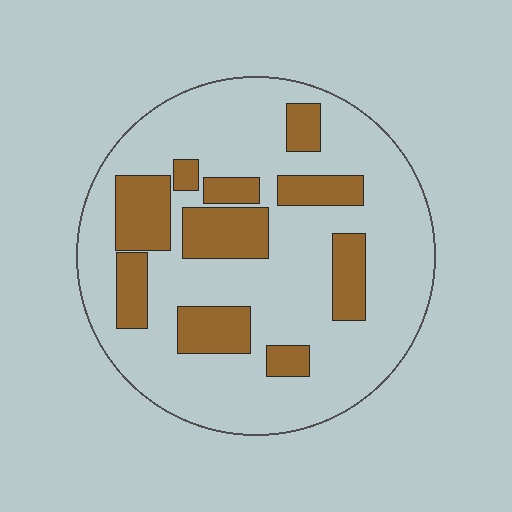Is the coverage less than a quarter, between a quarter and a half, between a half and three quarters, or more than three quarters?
Between a quarter and a half.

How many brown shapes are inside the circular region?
10.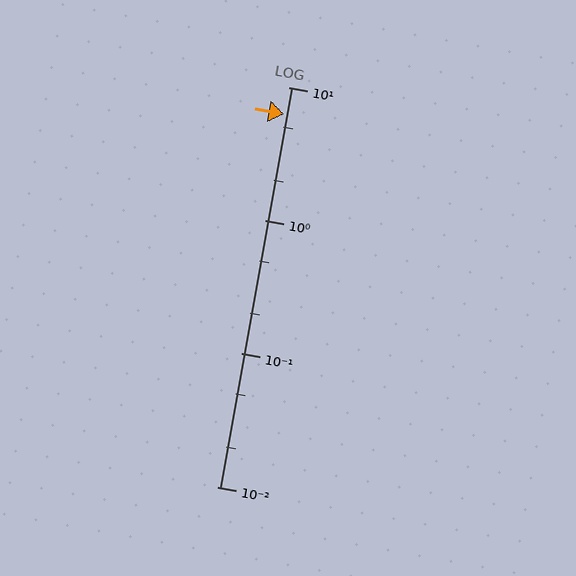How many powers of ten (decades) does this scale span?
The scale spans 3 decades, from 0.01 to 10.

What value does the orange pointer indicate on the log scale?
The pointer indicates approximately 6.3.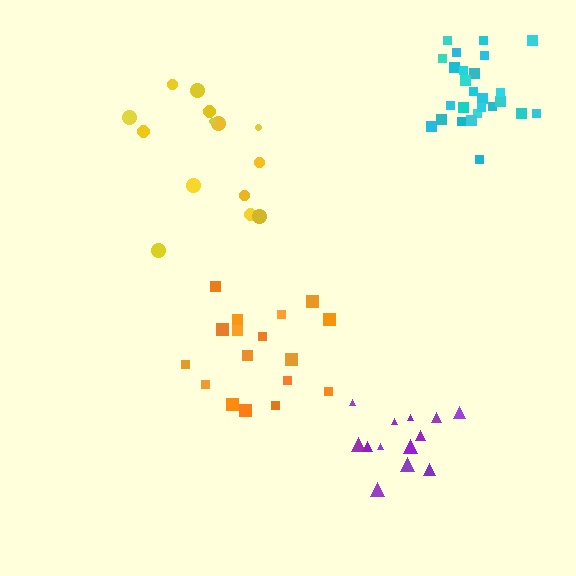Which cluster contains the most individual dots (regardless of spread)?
Cyan (26).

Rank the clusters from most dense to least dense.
cyan, yellow, purple, orange.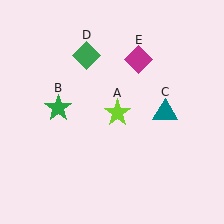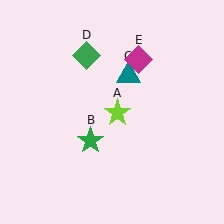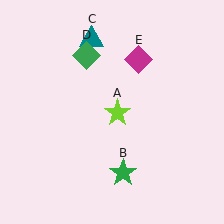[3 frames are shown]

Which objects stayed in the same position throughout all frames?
Lime star (object A) and green diamond (object D) and magenta diamond (object E) remained stationary.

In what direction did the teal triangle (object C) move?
The teal triangle (object C) moved up and to the left.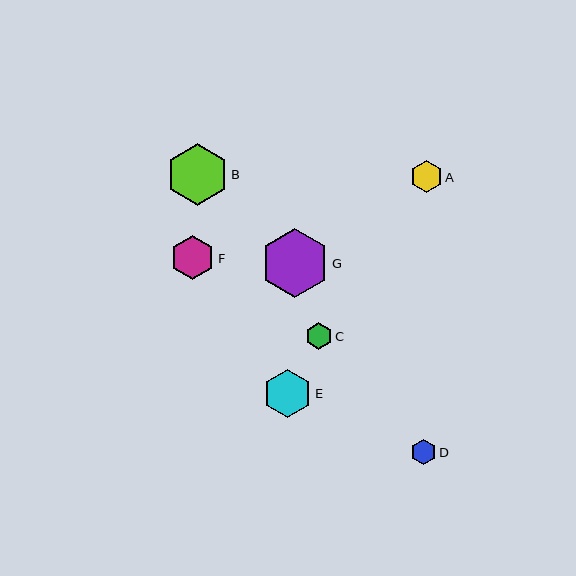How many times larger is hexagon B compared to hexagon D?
Hexagon B is approximately 2.5 times the size of hexagon D.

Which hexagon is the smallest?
Hexagon D is the smallest with a size of approximately 25 pixels.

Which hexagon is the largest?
Hexagon G is the largest with a size of approximately 69 pixels.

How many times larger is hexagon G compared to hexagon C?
Hexagon G is approximately 2.6 times the size of hexagon C.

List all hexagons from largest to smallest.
From largest to smallest: G, B, E, F, A, C, D.